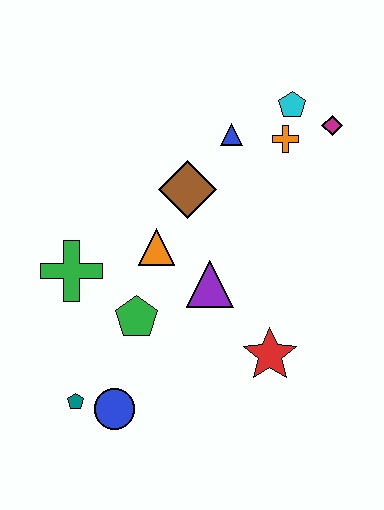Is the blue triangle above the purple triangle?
Yes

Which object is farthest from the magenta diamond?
The teal pentagon is farthest from the magenta diamond.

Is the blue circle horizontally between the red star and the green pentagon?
No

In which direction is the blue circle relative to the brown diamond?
The blue circle is below the brown diamond.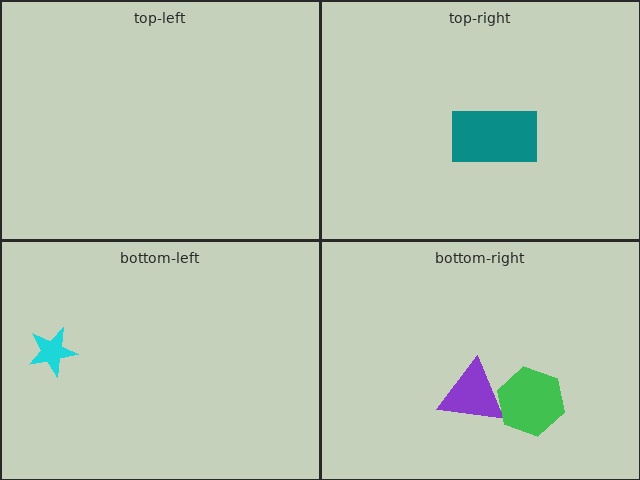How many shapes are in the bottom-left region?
1.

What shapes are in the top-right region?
The teal rectangle.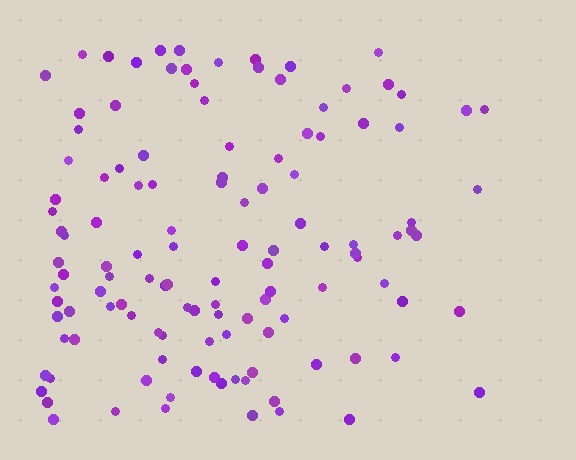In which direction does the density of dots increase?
From right to left, with the left side densest.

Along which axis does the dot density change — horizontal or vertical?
Horizontal.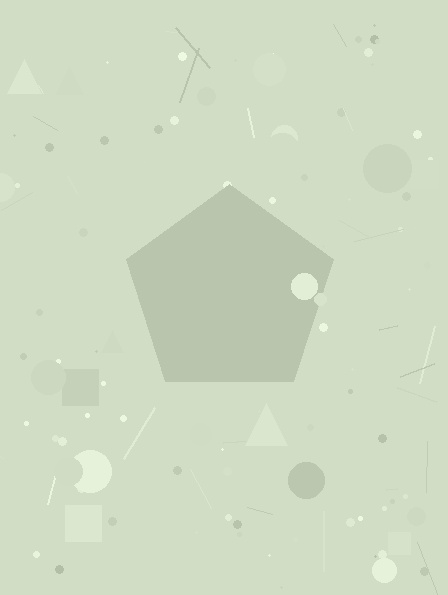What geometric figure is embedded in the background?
A pentagon is embedded in the background.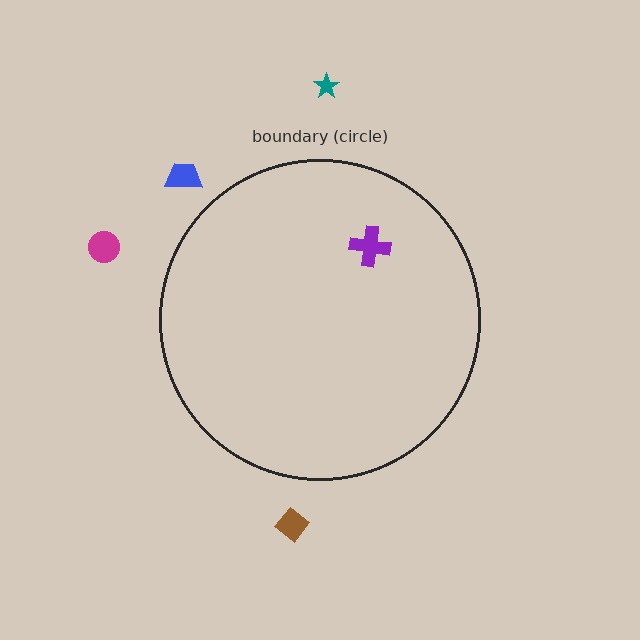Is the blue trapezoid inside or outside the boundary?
Outside.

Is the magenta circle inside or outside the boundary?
Outside.